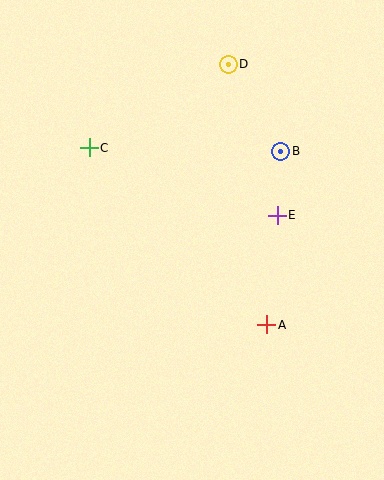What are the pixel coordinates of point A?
Point A is at (267, 325).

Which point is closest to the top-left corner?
Point C is closest to the top-left corner.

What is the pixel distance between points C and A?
The distance between C and A is 250 pixels.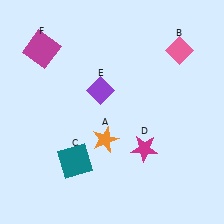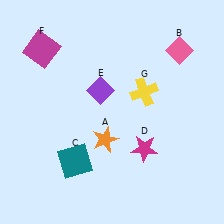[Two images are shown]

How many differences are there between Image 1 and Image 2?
There is 1 difference between the two images.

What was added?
A yellow cross (G) was added in Image 2.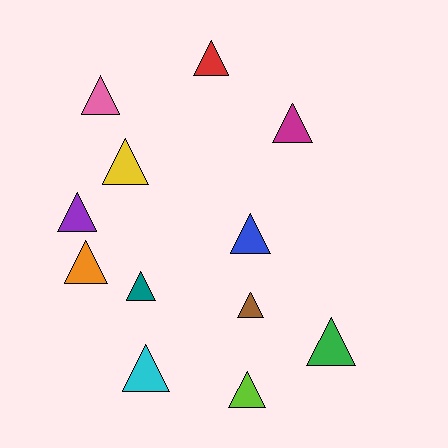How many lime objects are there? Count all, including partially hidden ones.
There is 1 lime object.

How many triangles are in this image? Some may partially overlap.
There are 12 triangles.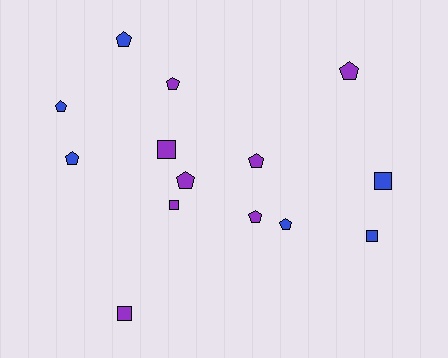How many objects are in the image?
There are 14 objects.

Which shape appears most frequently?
Pentagon, with 9 objects.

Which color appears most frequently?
Purple, with 8 objects.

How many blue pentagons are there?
There are 4 blue pentagons.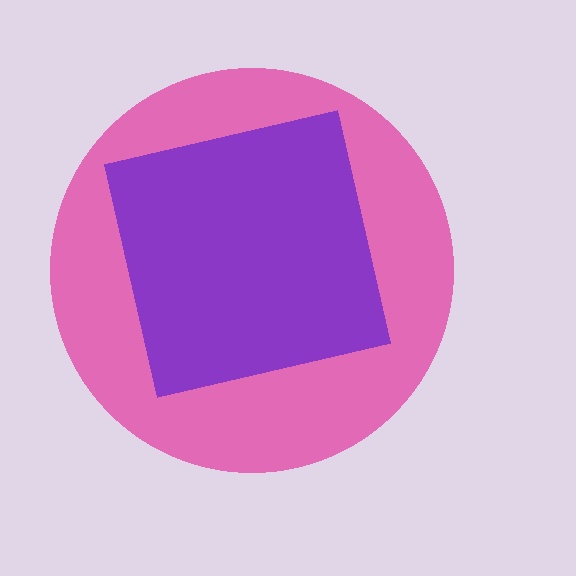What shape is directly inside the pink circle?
The purple square.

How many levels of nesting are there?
2.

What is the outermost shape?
The pink circle.